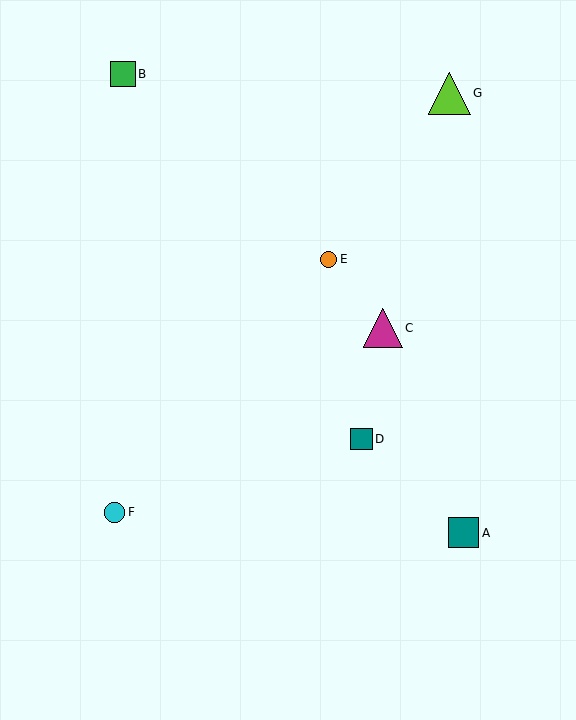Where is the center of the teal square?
The center of the teal square is at (464, 533).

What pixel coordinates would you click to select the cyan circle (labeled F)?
Click at (114, 512) to select the cyan circle F.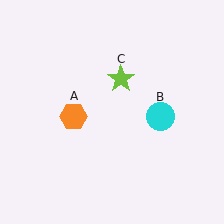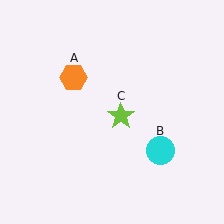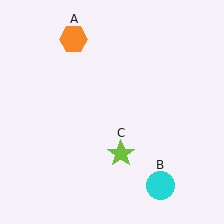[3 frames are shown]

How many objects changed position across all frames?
3 objects changed position: orange hexagon (object A), cyan circle (object B), lime star (object C).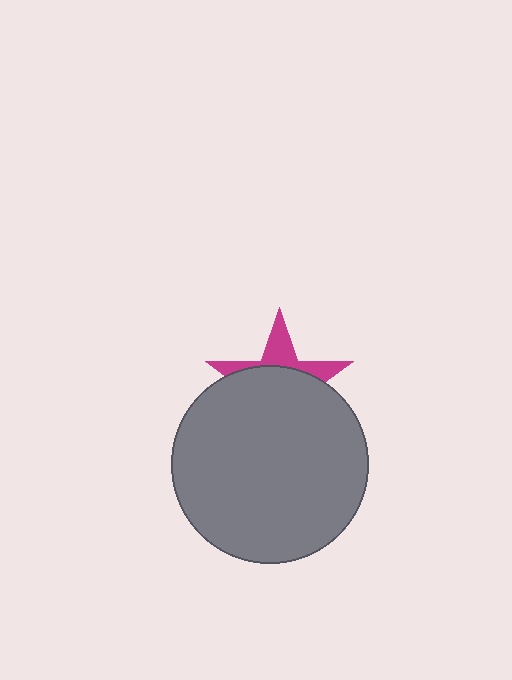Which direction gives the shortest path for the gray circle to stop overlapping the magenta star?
Moving down gives the shortest separation.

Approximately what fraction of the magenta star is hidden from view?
Roughly 68% of the magenta star is hidden behind the gray circle.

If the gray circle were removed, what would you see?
You would see the complete magenta star.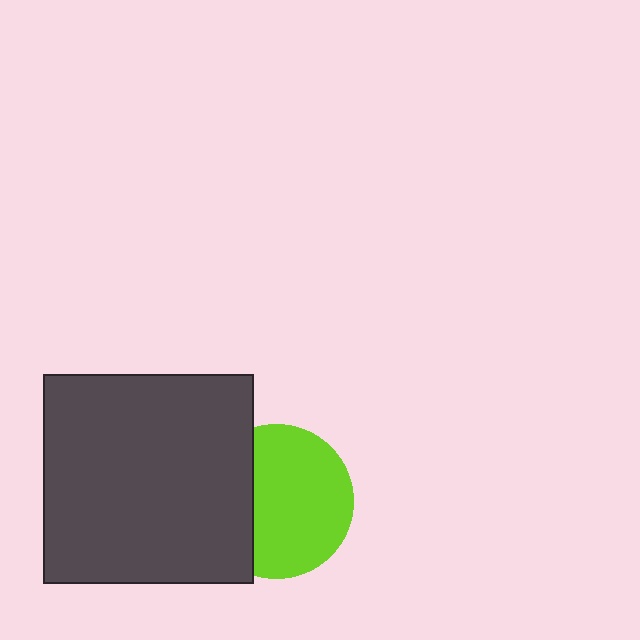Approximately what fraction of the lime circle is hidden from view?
Roughly 31% of the lime circle is hidden behind the dark gray square.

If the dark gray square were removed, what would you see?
You would see the complete lime circle.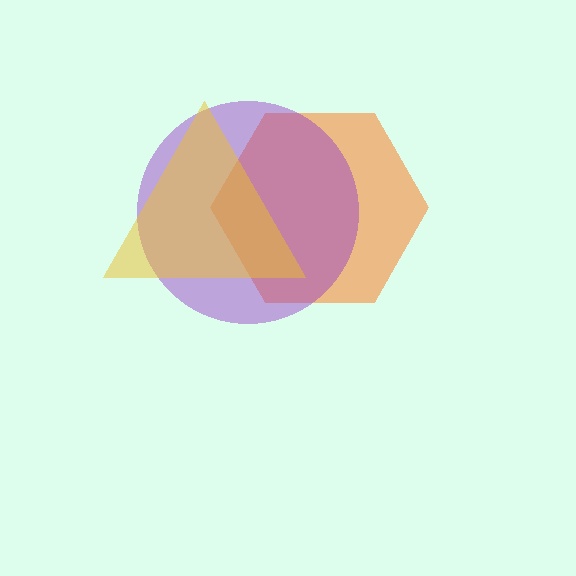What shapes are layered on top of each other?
The layered shapes are: an orange hexagon, a purple circle, a yellow triangle.